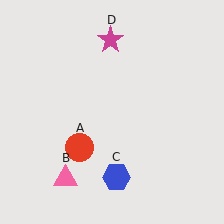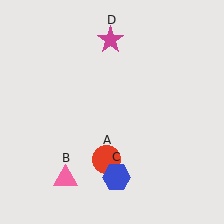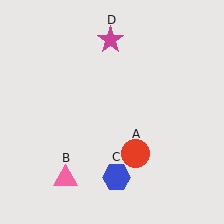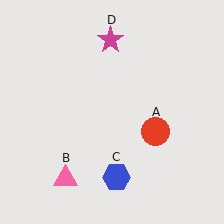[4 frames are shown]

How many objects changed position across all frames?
1 object changed position: red circle (object A).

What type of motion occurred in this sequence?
The red circle (object A) rotated counterclockwise around the center of the scene.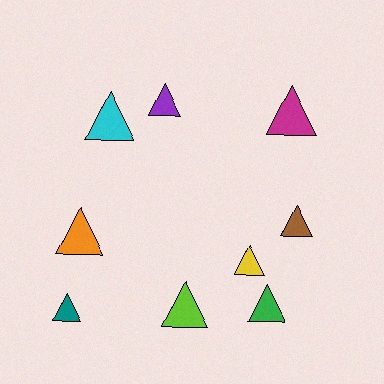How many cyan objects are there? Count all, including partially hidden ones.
There is 1 cyan object.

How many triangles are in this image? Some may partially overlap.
There are 9 triangles.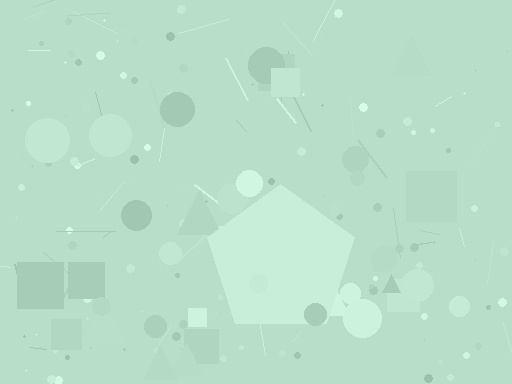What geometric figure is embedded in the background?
A pentagon is embedded in the background.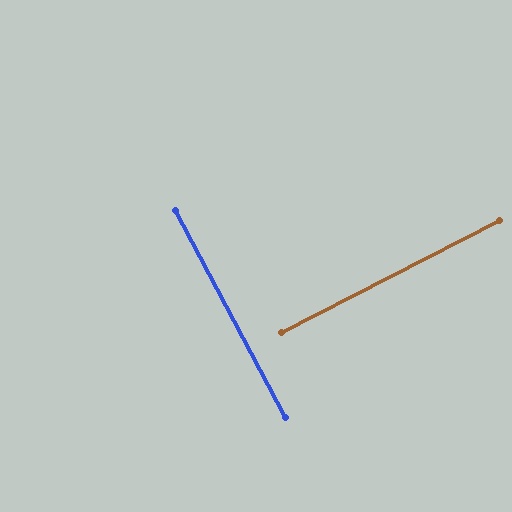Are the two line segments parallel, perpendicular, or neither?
Perpendicular — they meet at approximately 89°.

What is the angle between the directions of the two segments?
Approximately 89 degrees.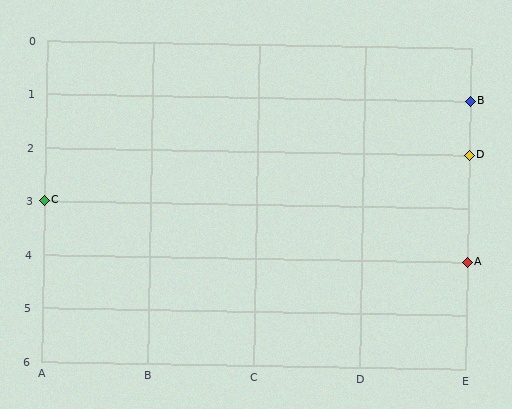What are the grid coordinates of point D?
Point D is at grid coordinates (E, 2).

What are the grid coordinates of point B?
Point B is at grid coordinates (E, 1).